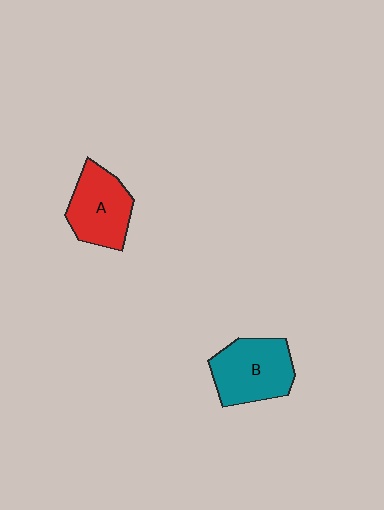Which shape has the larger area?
Shape B (teal).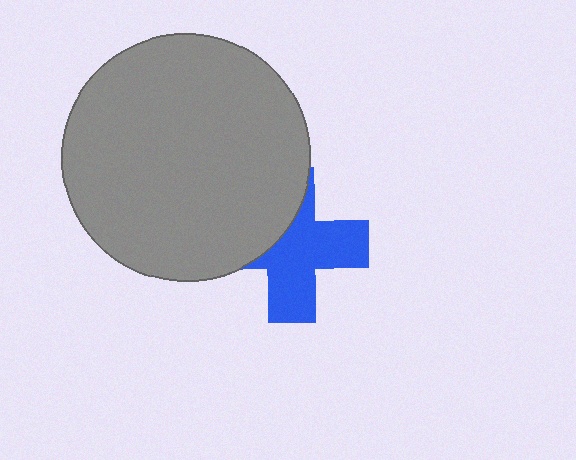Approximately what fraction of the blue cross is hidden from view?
Roughly 38% of the blue cross is hidden behind the gray circle.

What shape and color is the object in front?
The object in front is a gray circle.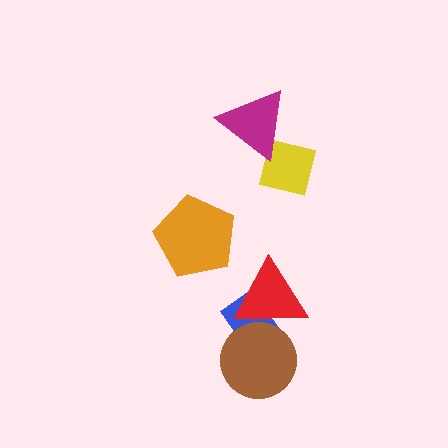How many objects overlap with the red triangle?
2 objects overlap with the red triangle.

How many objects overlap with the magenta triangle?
1 object overlaps with the magenta triangle.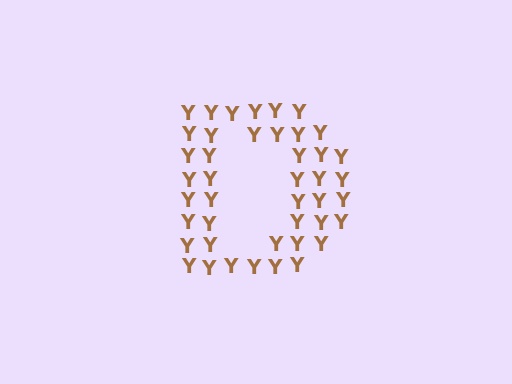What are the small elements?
The small elements are letter Y's.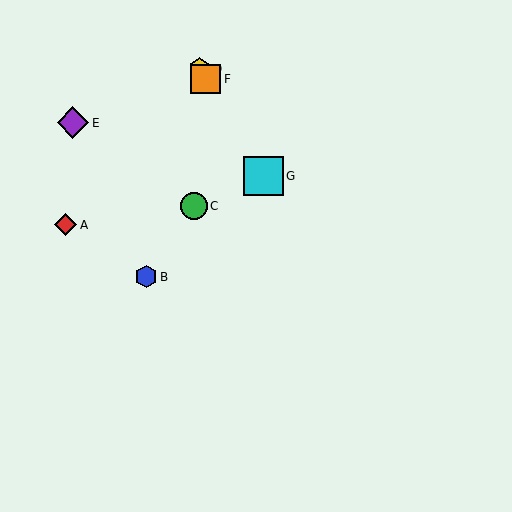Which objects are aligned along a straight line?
Objects D, F, G are aligned along a straight line.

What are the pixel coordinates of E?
Object E is at (73, 123).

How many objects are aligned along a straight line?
3 objects (D, F, G) are aligned along a straight line.